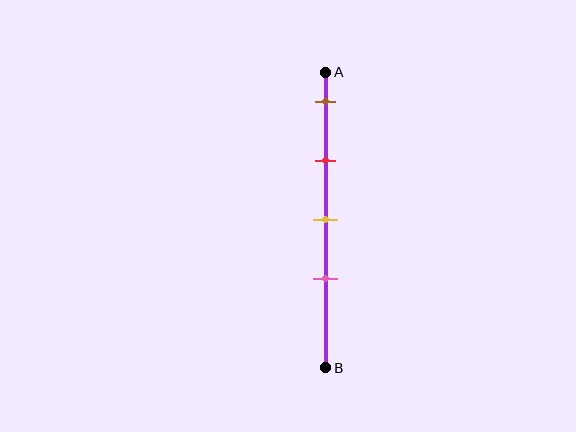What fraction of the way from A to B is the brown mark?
The brown mark is approximately 10% (0.1) of the way from A to B.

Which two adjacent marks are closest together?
The yellow and pink marks are the closest adjacent pair.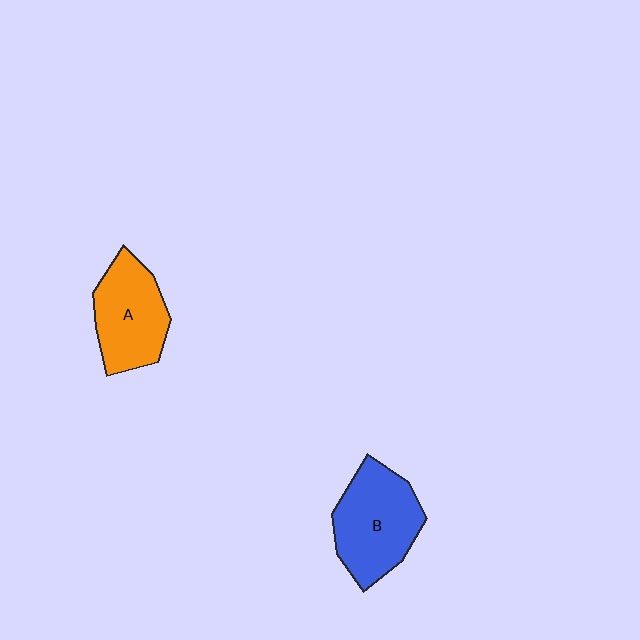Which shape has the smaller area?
Shape A (orange).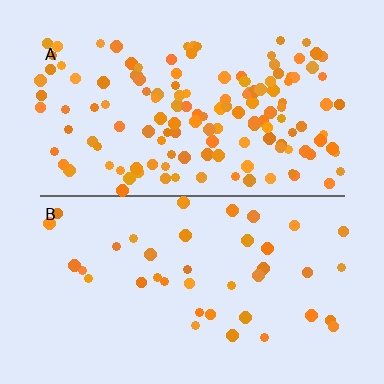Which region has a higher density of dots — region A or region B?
A (the top).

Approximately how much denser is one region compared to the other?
Approximately 3.5× — region A over region B.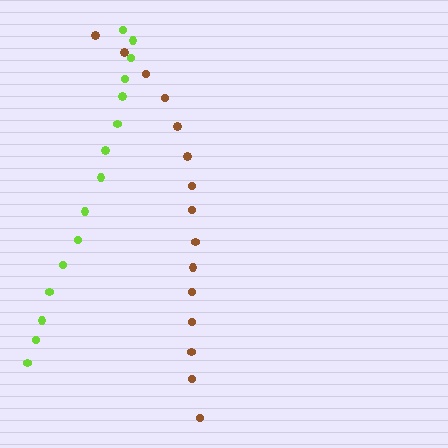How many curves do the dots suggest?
There are 2 distinct paths.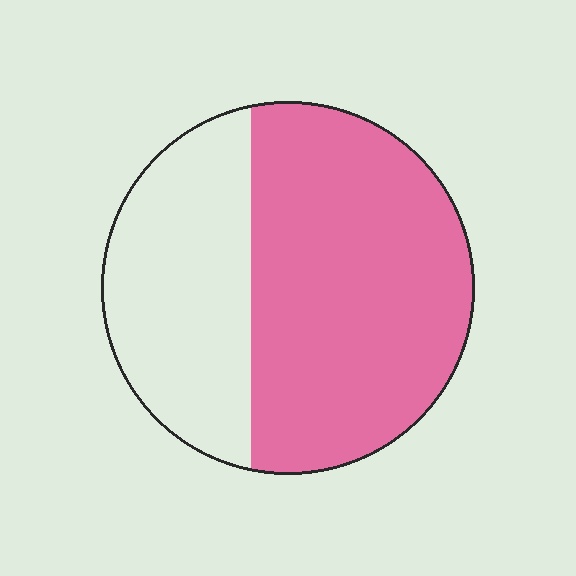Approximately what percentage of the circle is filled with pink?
Approximately 65%.